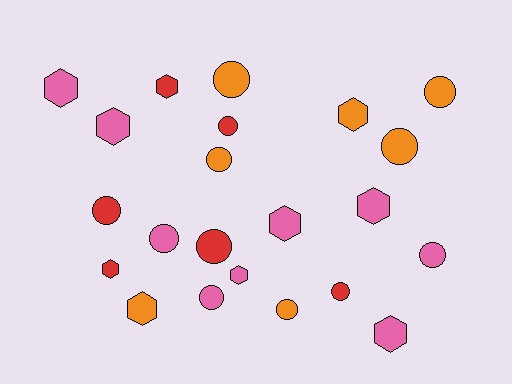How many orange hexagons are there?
There are 2 orange hexagons.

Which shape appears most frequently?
Circle, with 12 objects.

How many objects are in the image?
There are 22 objects.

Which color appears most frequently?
Pink, with 9 objects.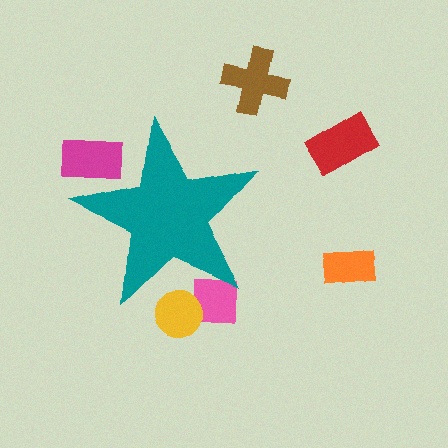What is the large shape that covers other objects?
A teal star.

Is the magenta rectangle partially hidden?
Yes, the magenta rectangle is partially hidden behind the teal star.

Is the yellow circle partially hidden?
Yes, the yellow circle is partially hidden behind the teal star.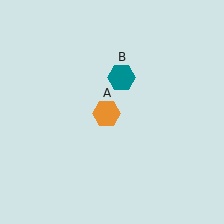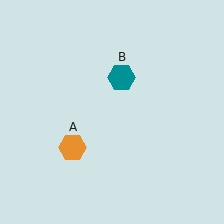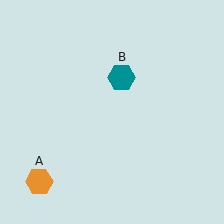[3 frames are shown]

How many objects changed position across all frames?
1 object changed position: orange hexagon (object A).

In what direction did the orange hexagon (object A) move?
The orange hexagon (object A) moved down and to the left.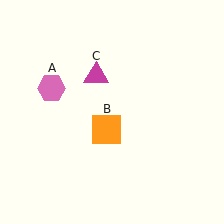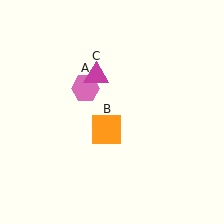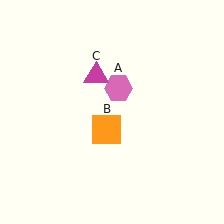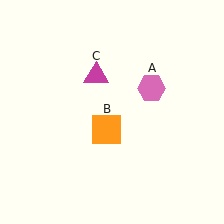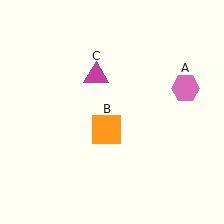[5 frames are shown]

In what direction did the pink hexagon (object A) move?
The pink hexagon (object A) moved right.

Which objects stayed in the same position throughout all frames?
Orange square (object B) and magenta triangle (object C) remained stationary.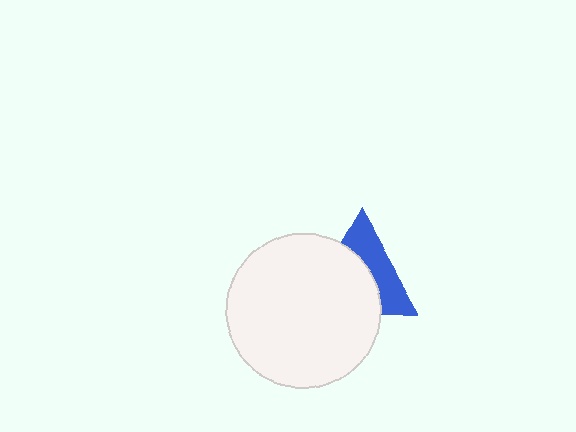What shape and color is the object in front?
The object in front is a white circle.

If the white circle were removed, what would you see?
You would see the complete blue triangle.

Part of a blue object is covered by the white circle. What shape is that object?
It is a triangle.